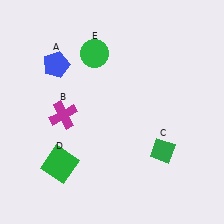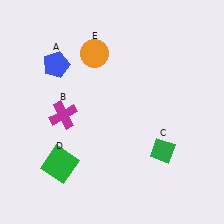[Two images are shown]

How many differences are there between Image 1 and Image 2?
There is 1 difference between the two images.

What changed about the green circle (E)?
In Image 1, E is green. In Image 2, it changed to orange.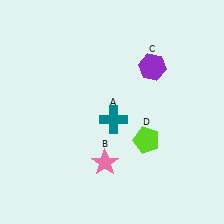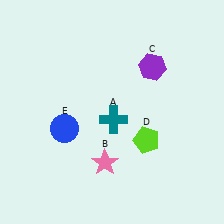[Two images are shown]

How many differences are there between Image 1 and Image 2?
There is 1 difference between the two images.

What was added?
A blue circle (E) was added in Image 2.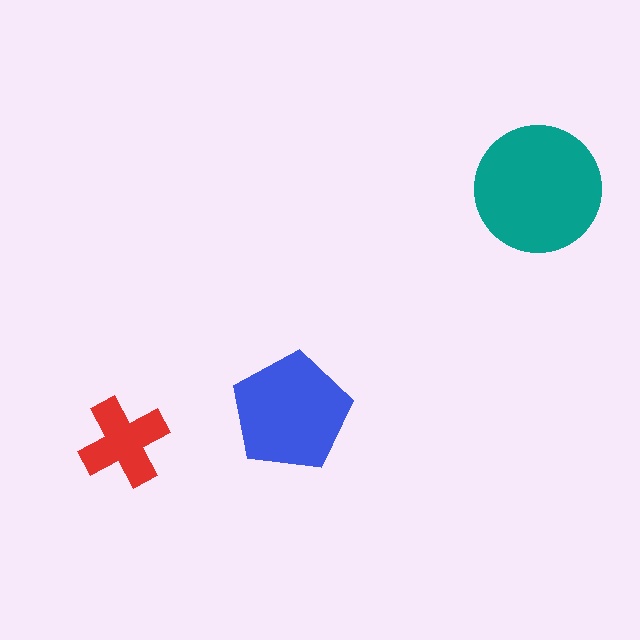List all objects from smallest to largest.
The red cross, the blue pentagon, the teal circle.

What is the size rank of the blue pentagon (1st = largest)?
2nd.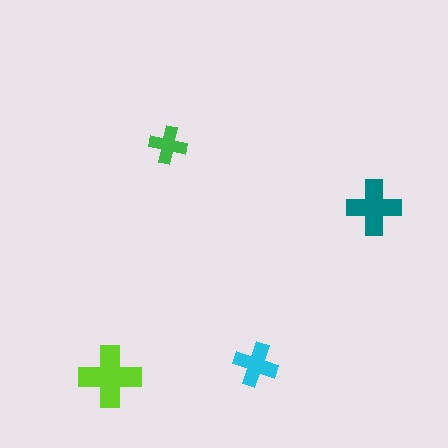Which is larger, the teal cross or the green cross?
The teal one.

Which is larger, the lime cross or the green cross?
The lime one.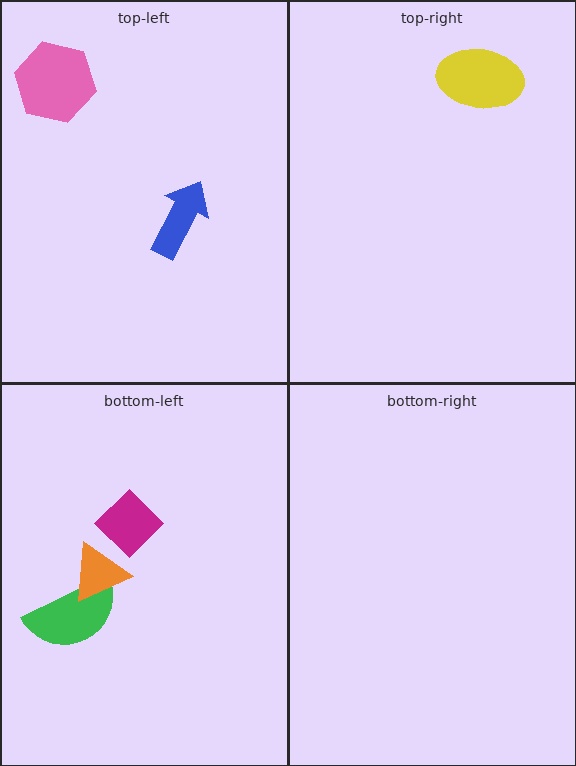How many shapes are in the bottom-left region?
3.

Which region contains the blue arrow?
The top-left region.